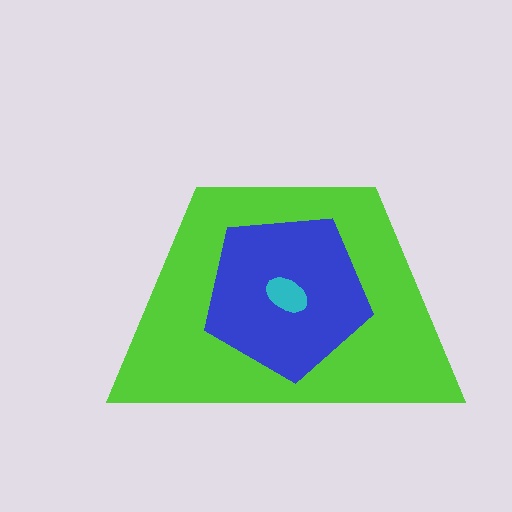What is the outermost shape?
The lime trapezoid.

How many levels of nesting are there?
3.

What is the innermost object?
The cyan ellipse.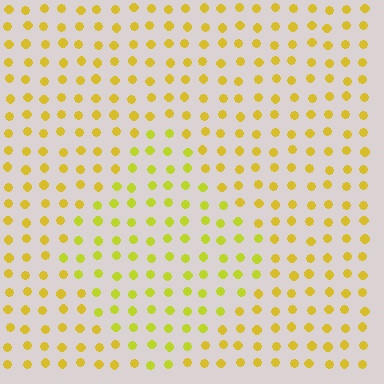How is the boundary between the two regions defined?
The boundary is defined purely by a slight shift in hue (about 20 degrees). Spacing, size, and orientation are identical on both sides.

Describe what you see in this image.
The image is filled with small yellow elements in a uniform arrangement. A diamond-shaped region is visible where the elements are tinted to a slightly different hue, forming a subtle color boundary.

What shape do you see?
I see a diamond.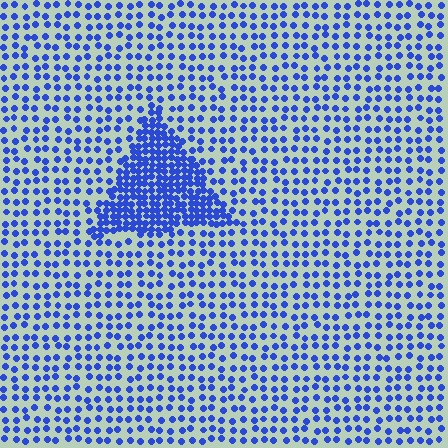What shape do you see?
I see a triangle.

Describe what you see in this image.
The image contains small blue elements arranged at two different densities. A triangle-shaped region is visible where the elements are more densely packed than the surrounding area.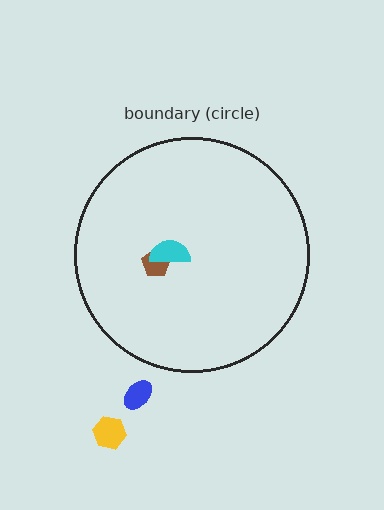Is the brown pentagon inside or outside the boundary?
Inside.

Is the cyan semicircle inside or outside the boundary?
Inside.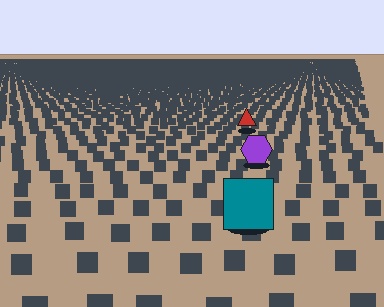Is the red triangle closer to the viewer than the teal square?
No. The teal square is closer — you can tell from the texture gradient: the ground texture is coarser near it.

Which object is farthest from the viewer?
The red triangle is farthest from the viewer. It appears smaller and the ground texture around it is denser.